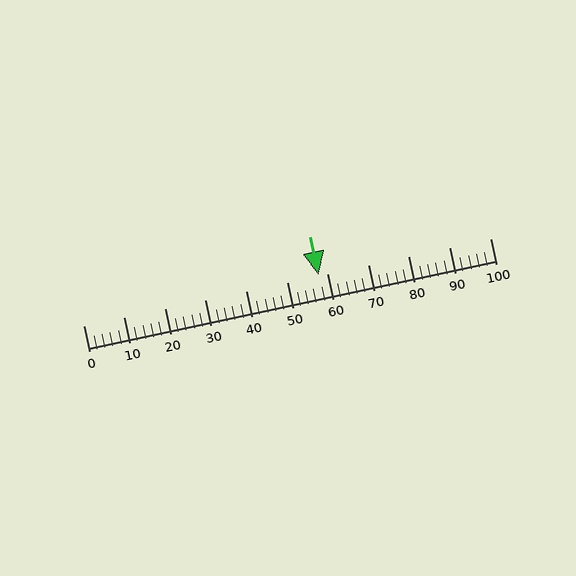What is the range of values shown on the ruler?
The ruler shows values from 0 to 100.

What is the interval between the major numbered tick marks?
The major tick marks are spaced 10 units apart.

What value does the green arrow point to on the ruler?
The green arrow points to approximately 58.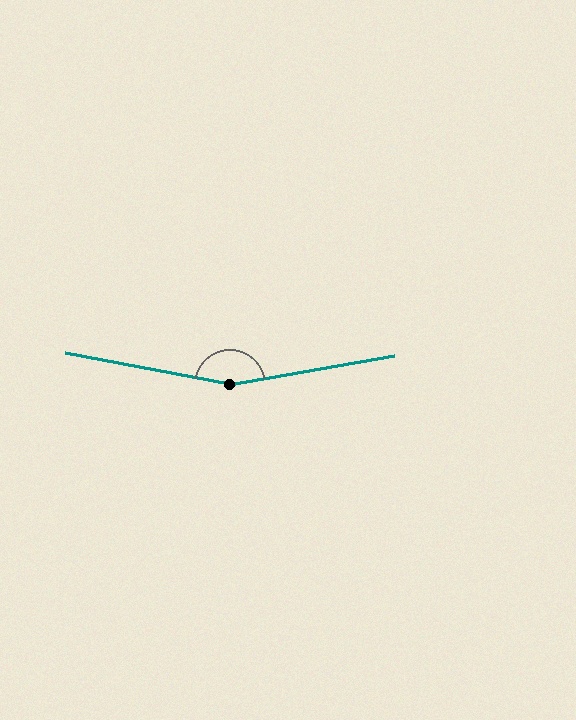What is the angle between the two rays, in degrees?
Approximately 159 degrees.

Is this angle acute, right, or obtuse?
It is obtuse.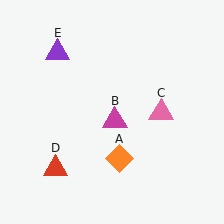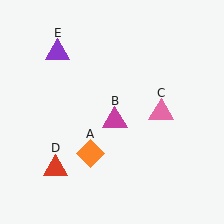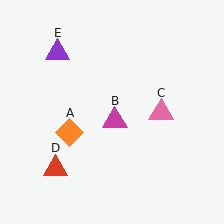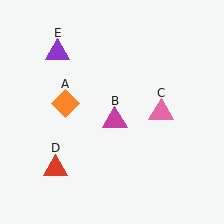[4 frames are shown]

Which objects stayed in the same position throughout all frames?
Magenta triangle (object B) and pink triangle (object C) and red triangle (object D) and purple triangle (object E) remained stationary.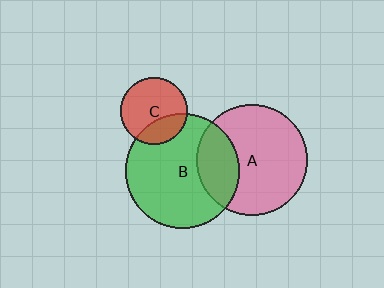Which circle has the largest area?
Circle B (green).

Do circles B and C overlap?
Yes.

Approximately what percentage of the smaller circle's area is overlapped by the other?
Approximately 25%.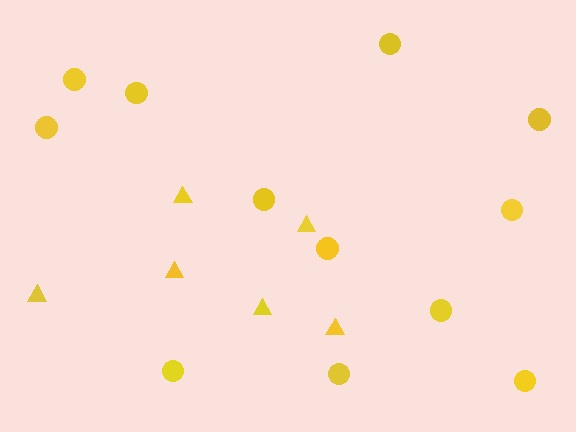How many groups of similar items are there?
There are 2 groups: one group of circles (12) and one group of triangles (6).